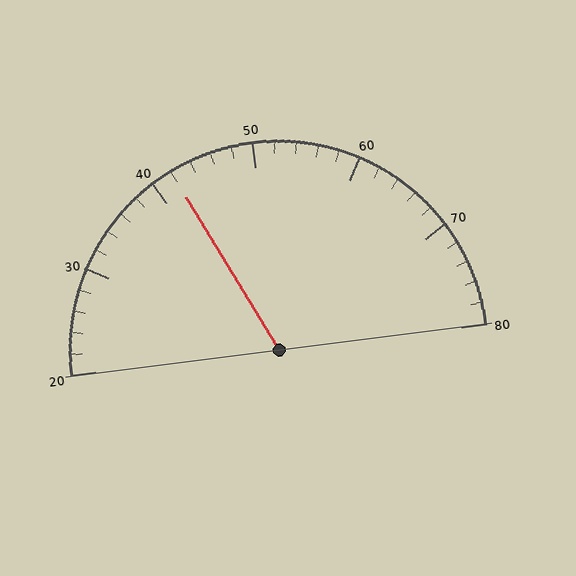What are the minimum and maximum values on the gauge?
The gauge ranges from 20 to 80.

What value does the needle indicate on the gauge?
The needle indicates approximately 42.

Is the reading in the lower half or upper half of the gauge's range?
The reading is in the lower half of the range (20 to 80).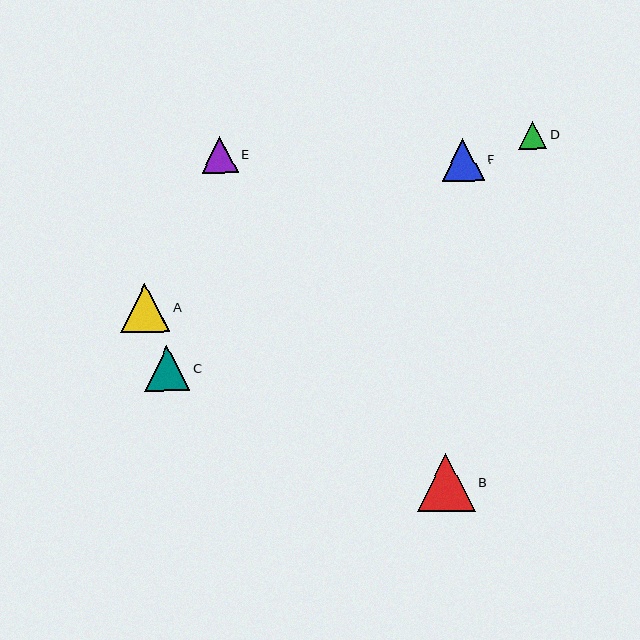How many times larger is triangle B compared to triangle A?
Triangle B is approximately 1.2 times the size of triangle A.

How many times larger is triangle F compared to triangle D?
Triangle F is approximately 1.5 times the size of triangle D.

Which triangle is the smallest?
Triangle D is the smallest with a size of approximately 28 pixels.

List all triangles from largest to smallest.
From largest to smallest: B, A, C, F, E, D.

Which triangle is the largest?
Triangle B is the largest with a size of approximately 57 pixels.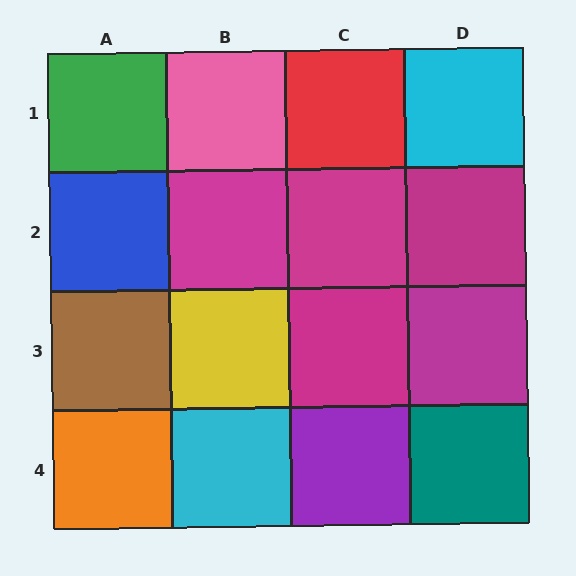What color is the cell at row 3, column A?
Brown.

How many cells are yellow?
1 cell is yellow.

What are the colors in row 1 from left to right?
Green, pink, red, cyan.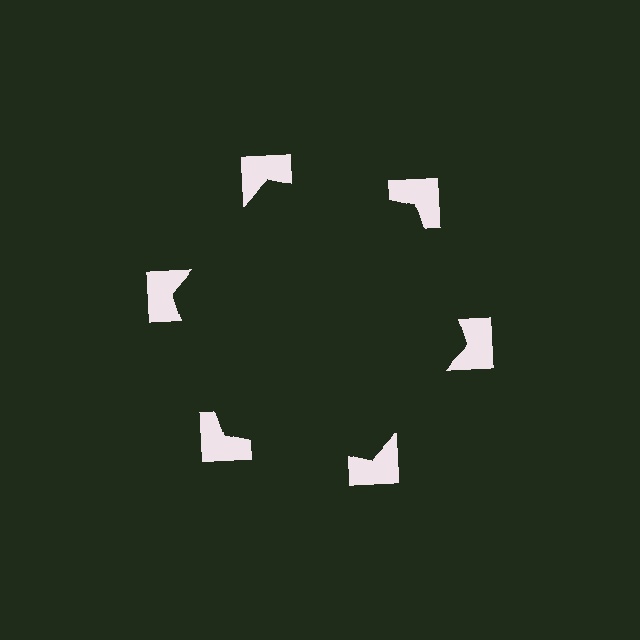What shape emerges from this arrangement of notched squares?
An illusory hexagon — its edges are inferred from the aligned wedge cuts in the notched squares, not physically drawn.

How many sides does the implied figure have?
6 sides.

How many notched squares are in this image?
There are 6 — one at each vertex of the illusory hexagon.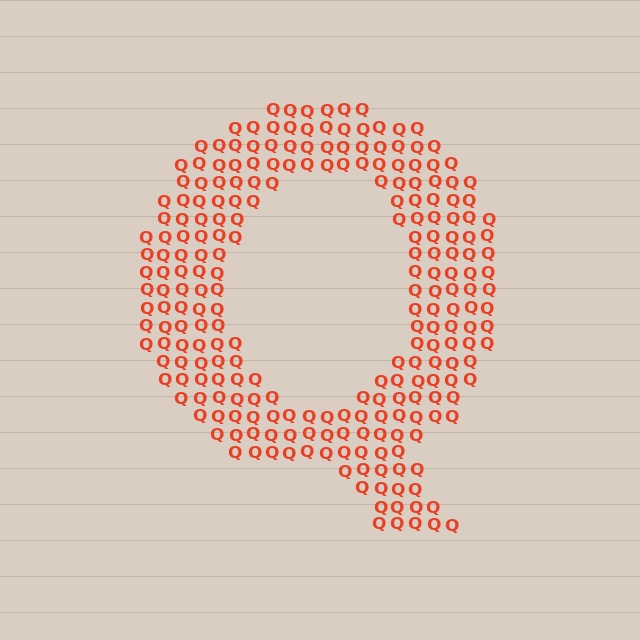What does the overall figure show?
The overall figure shows the letter Q.